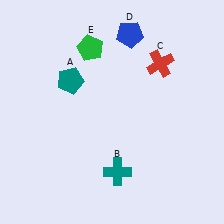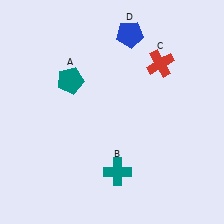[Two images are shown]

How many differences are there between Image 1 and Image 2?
There is 1 difference between the two images.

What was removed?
The green pentagon (E) was removed in Image 2.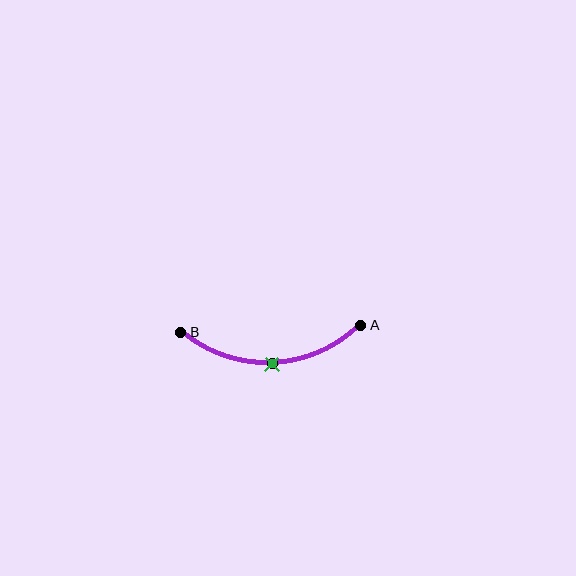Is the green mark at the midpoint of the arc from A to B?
Yes. The green mark lies on the arc at equal arc-length from both A and B — it is the arc midpoint.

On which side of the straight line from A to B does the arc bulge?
The arc bulges below the straight line connecting A and B.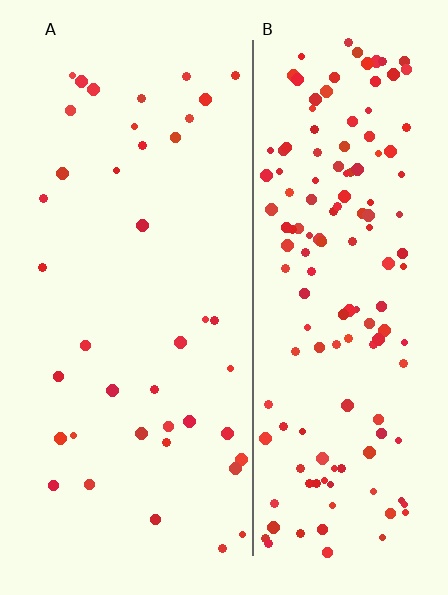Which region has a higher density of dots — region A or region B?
B (the right).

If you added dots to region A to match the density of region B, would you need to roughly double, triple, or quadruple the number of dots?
Approximately quadruple.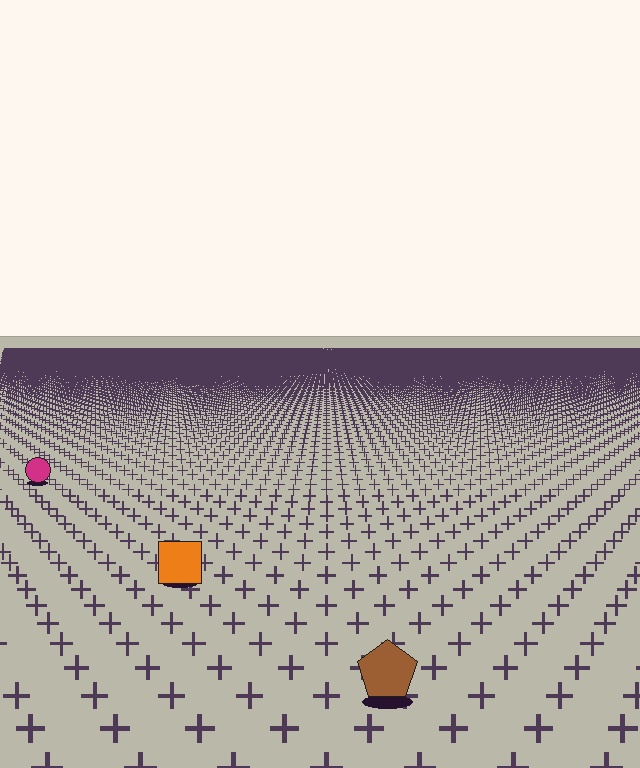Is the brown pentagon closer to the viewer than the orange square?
Yes. The brown pentagon is closer — you can tell from the texture gradient: the ground texture is coarser near it.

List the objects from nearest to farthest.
From nearest to farthest: the brown pentagon, the orange square, the magenta circle.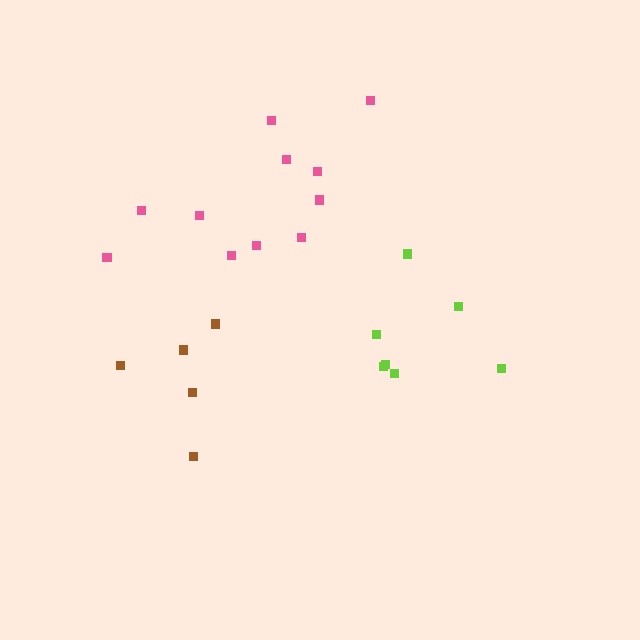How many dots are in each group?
Group 1: 7 dots, Group 2: 5 dots, Group 3: 11 dots (23 total).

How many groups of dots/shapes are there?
There are 3 groups.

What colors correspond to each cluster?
The clusters are colored: lime, brown, pink.